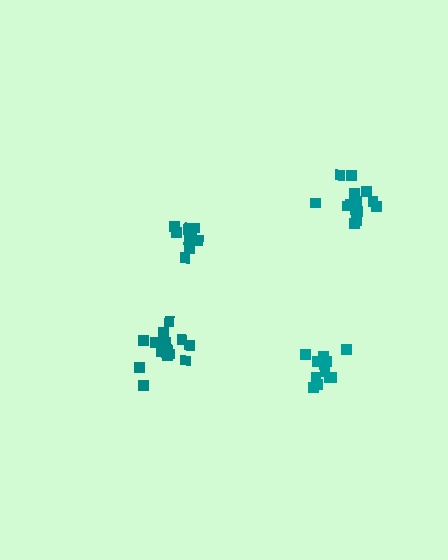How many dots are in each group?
Group 1: 16 dots, Group 2: 12 dots, Group 3: 16 dots, Group 4: 11 dots (55 total).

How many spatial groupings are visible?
There are 4 spatial groupings.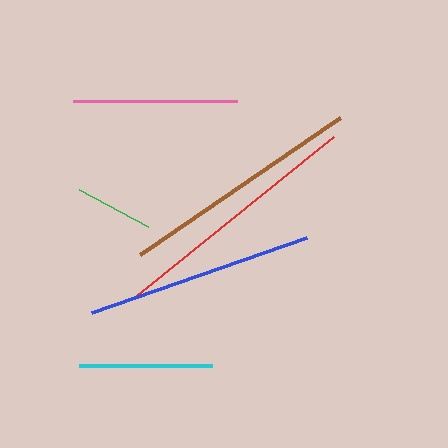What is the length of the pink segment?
The pink segment is approximately 163 pixels long.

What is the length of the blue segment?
The blue segment is approximately 227 pixels long.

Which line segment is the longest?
The red line is the longest at approximately 259 pixels.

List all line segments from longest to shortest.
From longest to shortest: red, brown, blue, pink, cyan, green.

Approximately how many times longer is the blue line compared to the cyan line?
The blue line is approximately 1.7 times the length of the cyan line.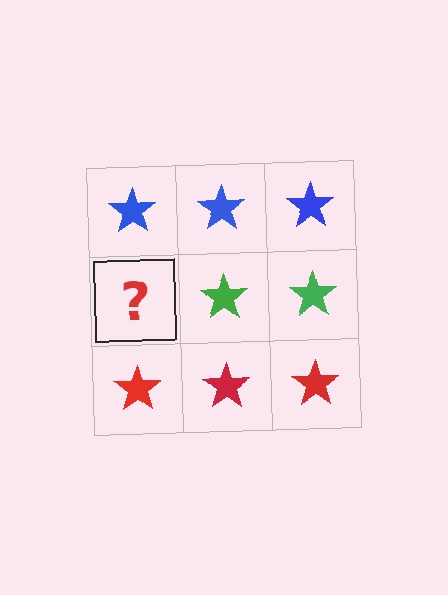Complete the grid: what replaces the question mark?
The question mark should be replaced with a green star.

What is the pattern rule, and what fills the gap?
The rule is that each row has a consistent color. The gap should be filled with a green star.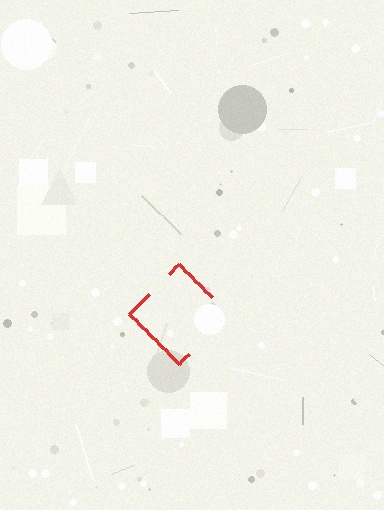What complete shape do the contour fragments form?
The contour fragments form a diamond.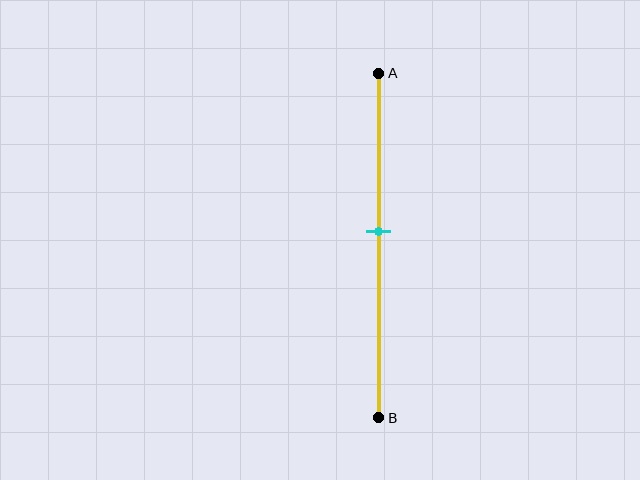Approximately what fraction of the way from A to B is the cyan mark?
The cyan mark is approximately 45% of the way from A to B.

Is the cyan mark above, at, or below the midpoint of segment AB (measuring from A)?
The cyan mark is above the midpoint of segment AB.